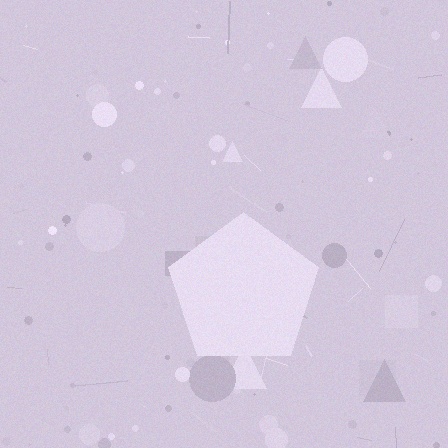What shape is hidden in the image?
A pentagon is hidden in the image.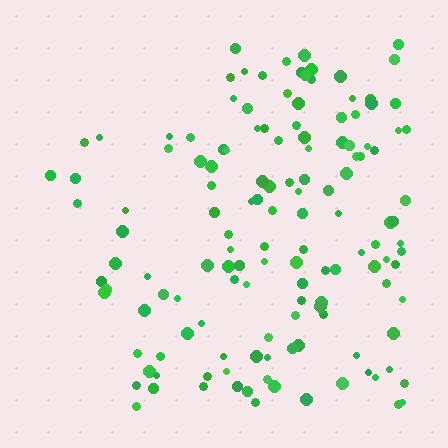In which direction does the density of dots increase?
From left to right, with the right side densest.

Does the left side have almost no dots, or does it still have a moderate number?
Still a moderate number, just noticeably fewer than the right.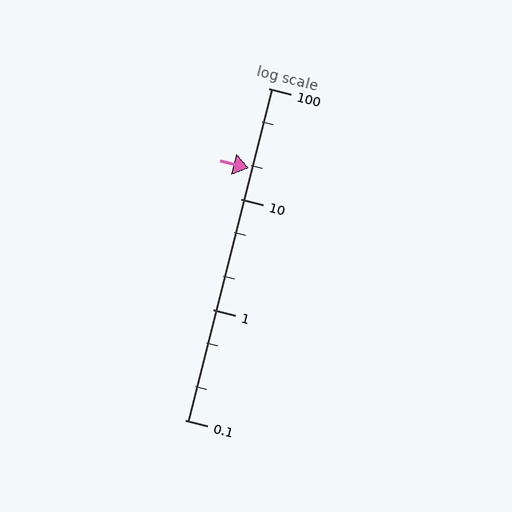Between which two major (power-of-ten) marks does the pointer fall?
The pointer is between 10 and 100.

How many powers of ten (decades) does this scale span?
The scale spans 3 decades, from 0.1 to 100.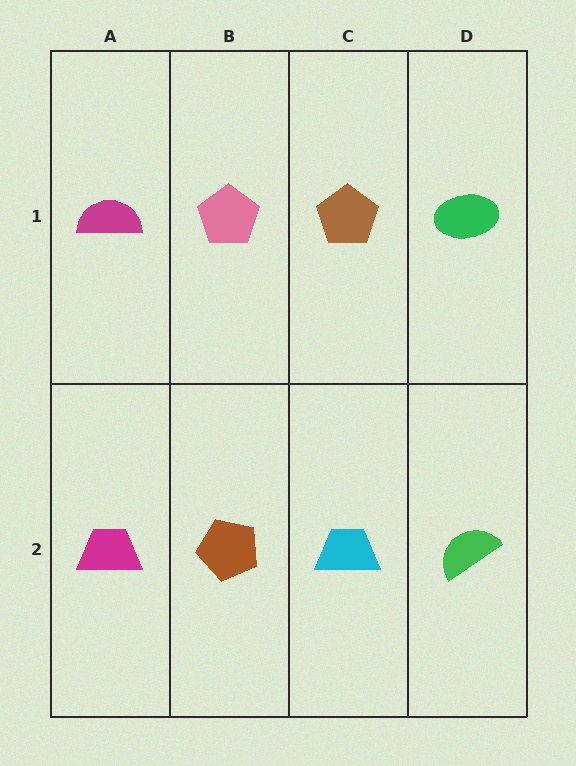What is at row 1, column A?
A magenta semicircle.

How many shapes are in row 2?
4 shapes.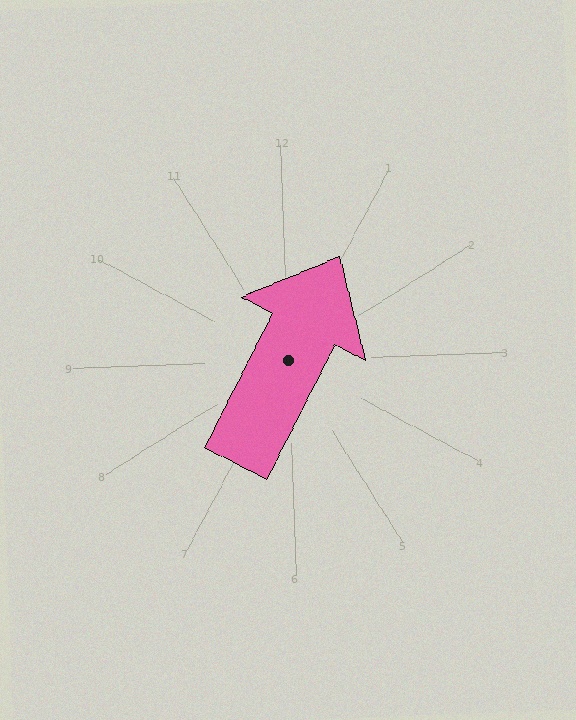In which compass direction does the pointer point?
Northeast.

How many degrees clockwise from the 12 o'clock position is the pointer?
Approximately 29 degrees.